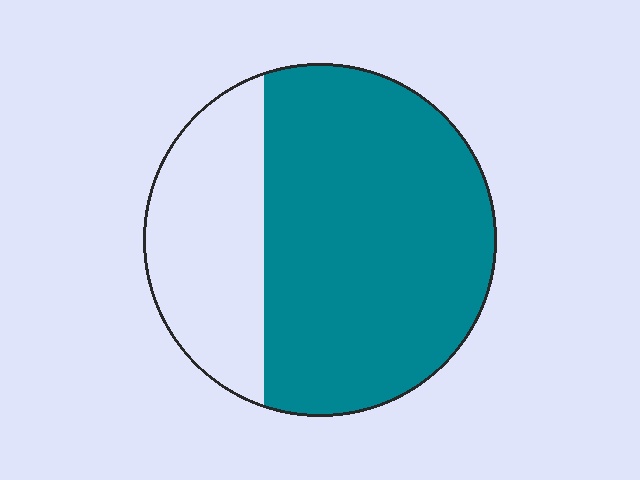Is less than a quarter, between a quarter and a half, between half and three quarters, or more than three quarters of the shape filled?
Between half and three quarters.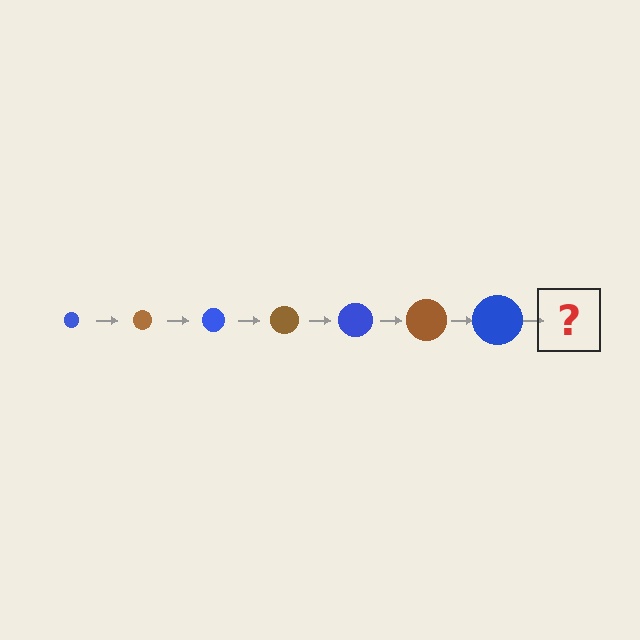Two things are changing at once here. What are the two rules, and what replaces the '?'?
The two rules are that the circle grows larger each step and the color cycles through blue and brown. The '?' should be a brown circle, larger than the previous one.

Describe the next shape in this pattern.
It should be a brown circle, larger than the previous one.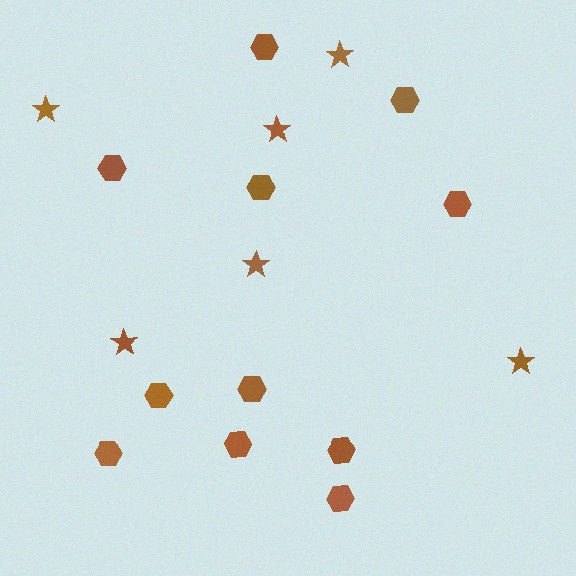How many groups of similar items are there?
There are 2 groups: one group of hexagons (11) and one group of stars (6).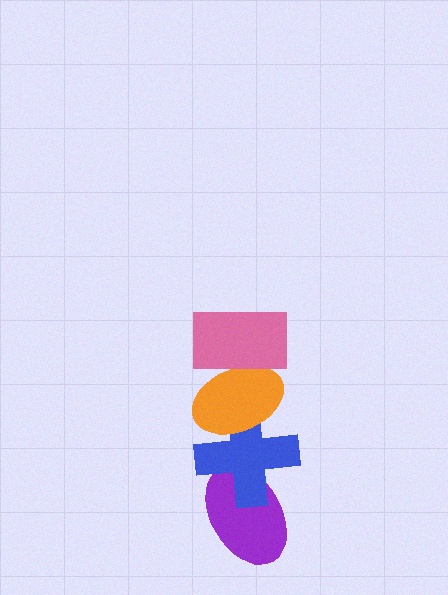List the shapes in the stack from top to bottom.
From top to bottom: the pink rectangle, the orange ellipse, the blue cross, the purple ellipse.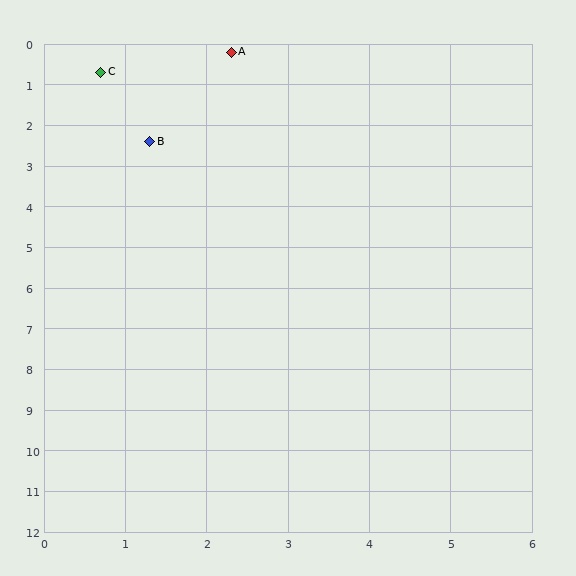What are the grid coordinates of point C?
Point C is at approximately (0.7, 0.7).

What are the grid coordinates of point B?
Point B is at approximately (1.3, 2.4).